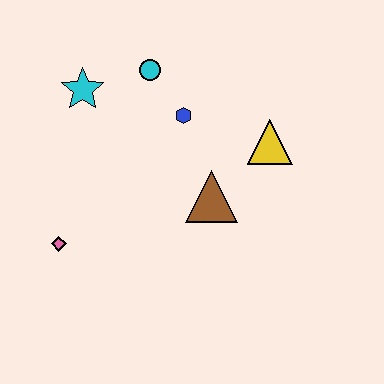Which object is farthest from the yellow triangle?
The pink diamond is farthest from the yellow triangle.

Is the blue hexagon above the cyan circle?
No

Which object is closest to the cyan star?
The cyan circle is closest to the cyan star.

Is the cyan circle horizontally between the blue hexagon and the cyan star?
Yes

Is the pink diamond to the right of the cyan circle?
No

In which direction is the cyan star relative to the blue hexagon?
The cyan star is to the left of the blue hexagon.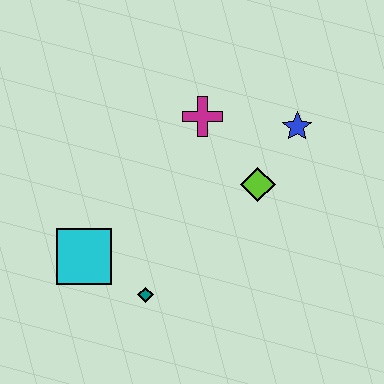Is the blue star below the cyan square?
No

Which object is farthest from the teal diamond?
The blue star is farthest from the teal diamond.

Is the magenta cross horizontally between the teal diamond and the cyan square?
No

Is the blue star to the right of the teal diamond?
Yes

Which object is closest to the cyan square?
The teal diamond is closest to the cyan square.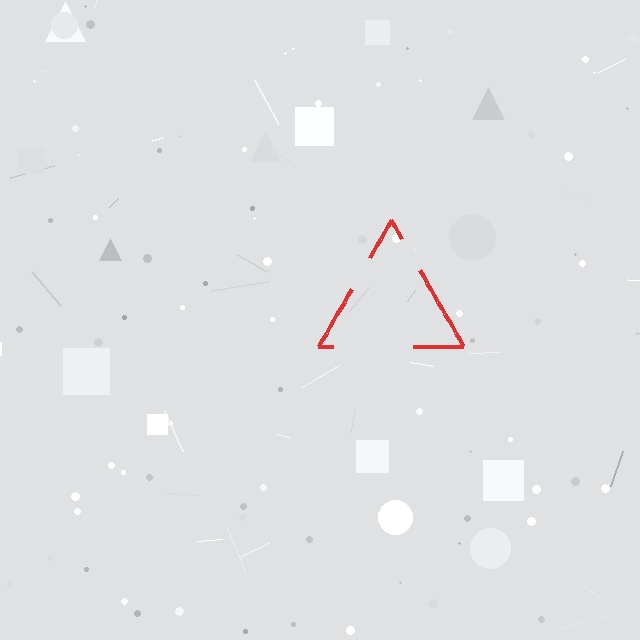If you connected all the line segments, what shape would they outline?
They would outline a triangle.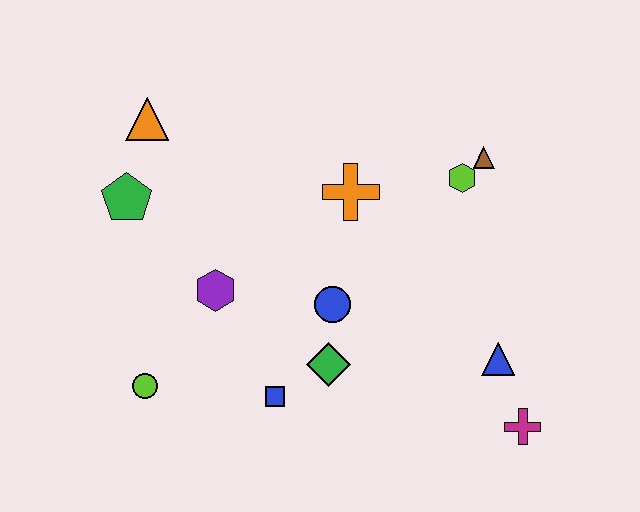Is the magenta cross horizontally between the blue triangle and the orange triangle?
No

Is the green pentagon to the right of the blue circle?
No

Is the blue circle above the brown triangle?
No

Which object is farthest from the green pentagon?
The magenta cross is farthest from the green pentagon.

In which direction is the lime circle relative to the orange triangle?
The lime circle is below the orange triangle.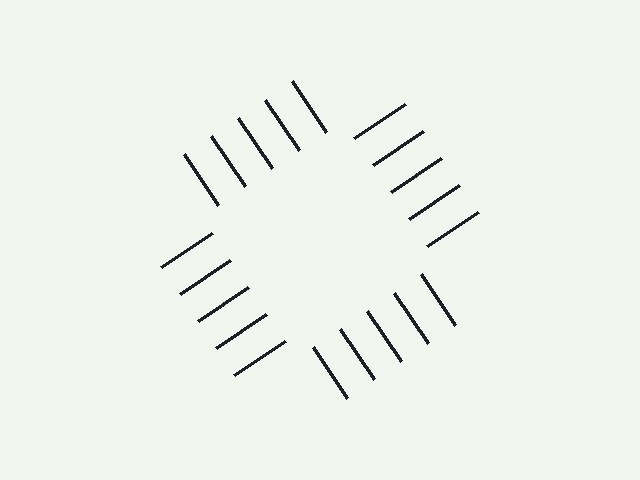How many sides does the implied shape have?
4 sides — the line-ends trace a square.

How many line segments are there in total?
20 — 5 along each of the 4 edges.